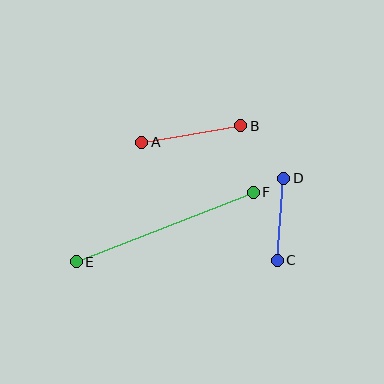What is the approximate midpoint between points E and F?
The midpoint is at approximately (165, 227) pixels.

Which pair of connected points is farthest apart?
Points E and F are farthest apart.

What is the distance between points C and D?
The distance is approximately 83 pixels.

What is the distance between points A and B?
The distance is approximately 100 pixels.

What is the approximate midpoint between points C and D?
The midpoint is at approximately (280, 219) pixels.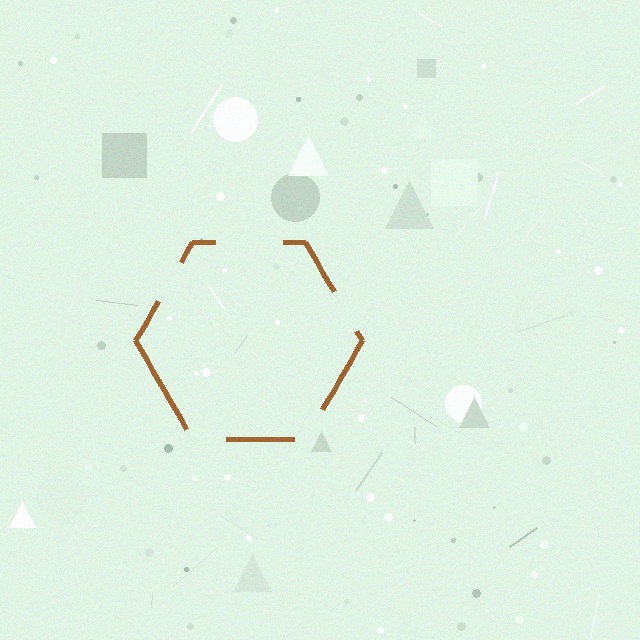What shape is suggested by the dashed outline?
The dashed outline suggests a hexagon.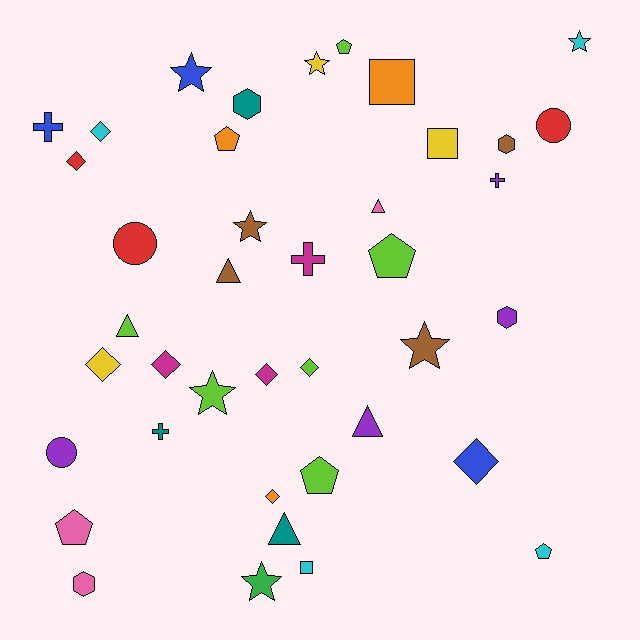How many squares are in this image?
There are 3 squares.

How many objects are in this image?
There are 40 objects.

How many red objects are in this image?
There are 3 red objects.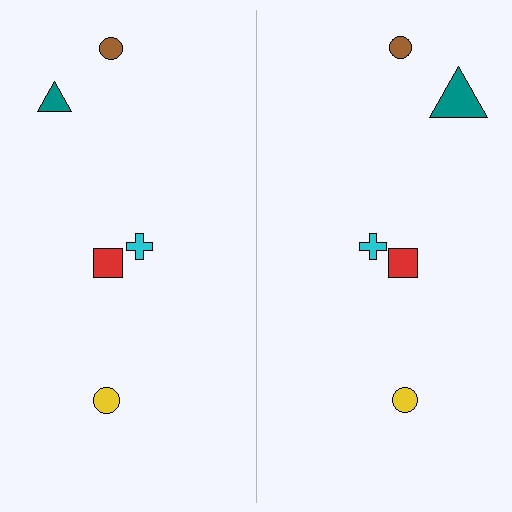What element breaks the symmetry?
The teal triangle on the right side has a different size than its mirror counterpart.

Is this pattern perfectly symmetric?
No, the pattern is not perfectly symmetric. The teal triangle on the right side has a different size than its mirror counterpart.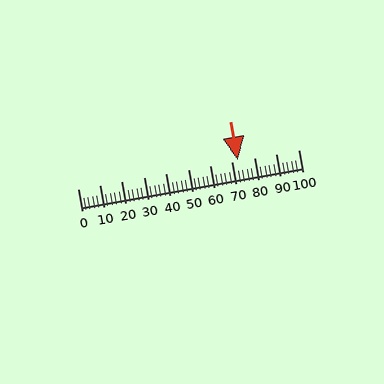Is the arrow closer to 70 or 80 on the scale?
The arrow is closer to 70.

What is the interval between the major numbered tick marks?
The major tick marks are spaced 10 units apart.